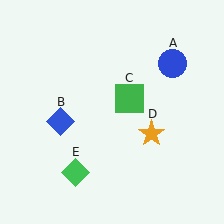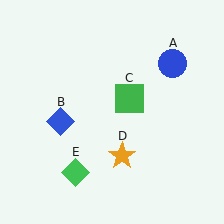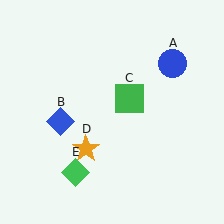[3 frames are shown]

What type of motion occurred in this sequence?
The orange star (object D) rotated clockwise around the center of the scene.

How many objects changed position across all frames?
1 object changed position: orange star (object D).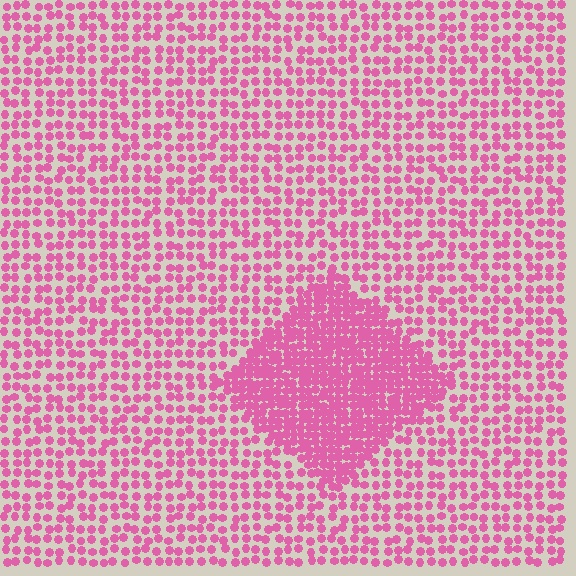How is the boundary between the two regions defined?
The boundary is defined by a change in element density (approximately 2.1x ratio). All elements are the same color, size, and shape.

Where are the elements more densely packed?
The elements are more densely packed inside the diamond boundary.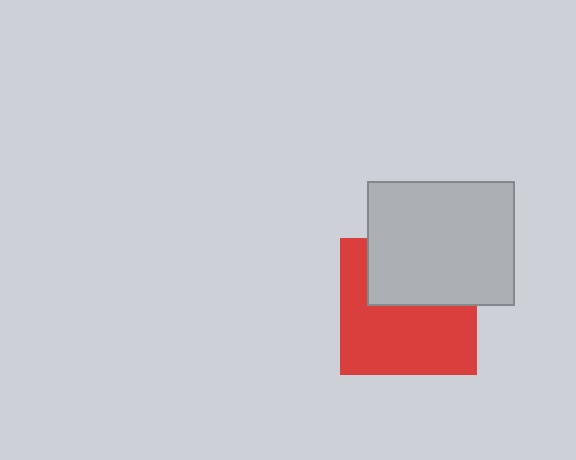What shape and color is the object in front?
The object in front is a light gray rectangle.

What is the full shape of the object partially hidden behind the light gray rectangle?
The partially hidden object is a red square.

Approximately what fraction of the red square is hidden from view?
Roughly 39% of the red square is hidden behind the light gray rectangle.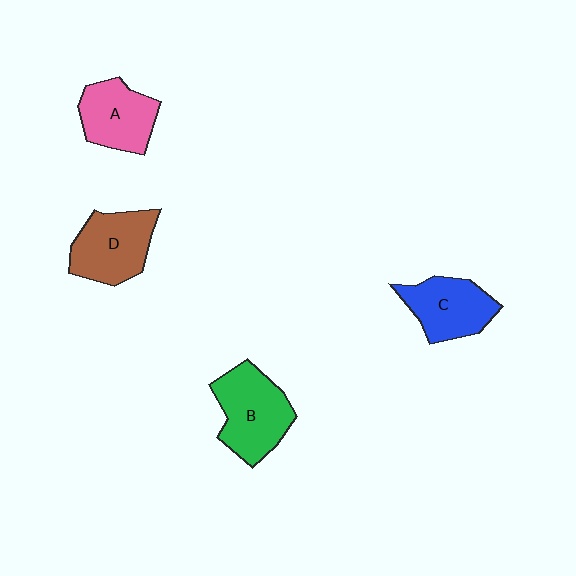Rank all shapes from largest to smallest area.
From largest to smallest: B (green), D (brown), C (blue), A (pink).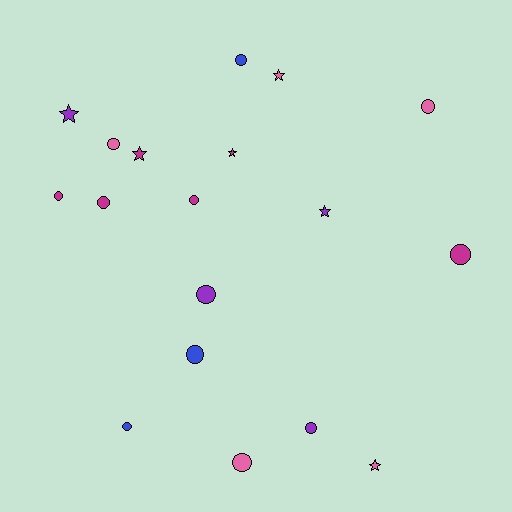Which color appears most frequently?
Magenta, with 6 objects.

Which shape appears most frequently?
Circle, with 12 objects.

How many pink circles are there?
There are 3 pink circles.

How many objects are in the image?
There are 18 objects.